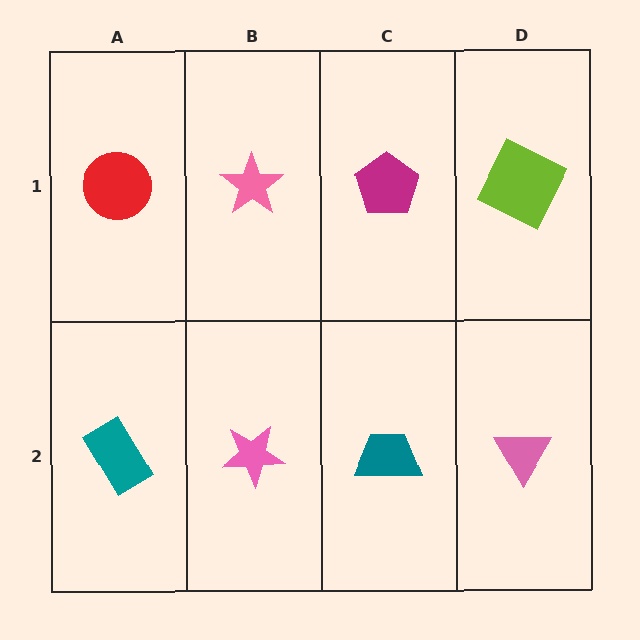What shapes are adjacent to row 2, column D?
A lime square (row 1, column D), a teal trapezoid (row 2, column C).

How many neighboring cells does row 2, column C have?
3.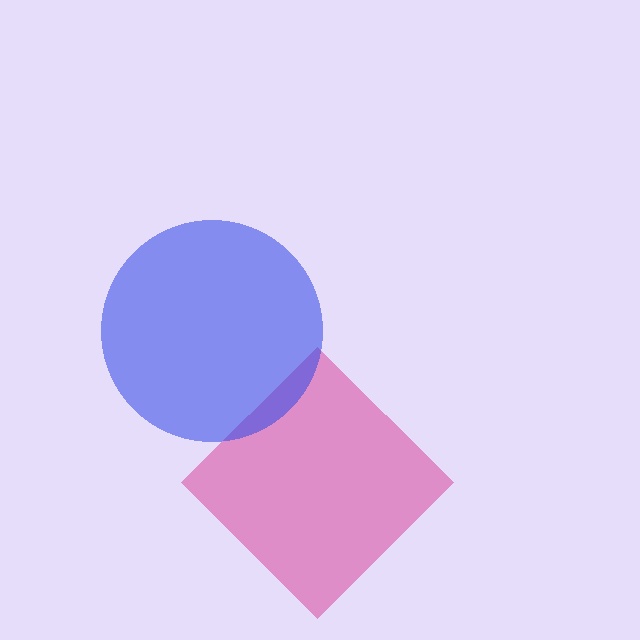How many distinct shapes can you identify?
There are 2 distinct shapes: a magenta diamond, a blue circle.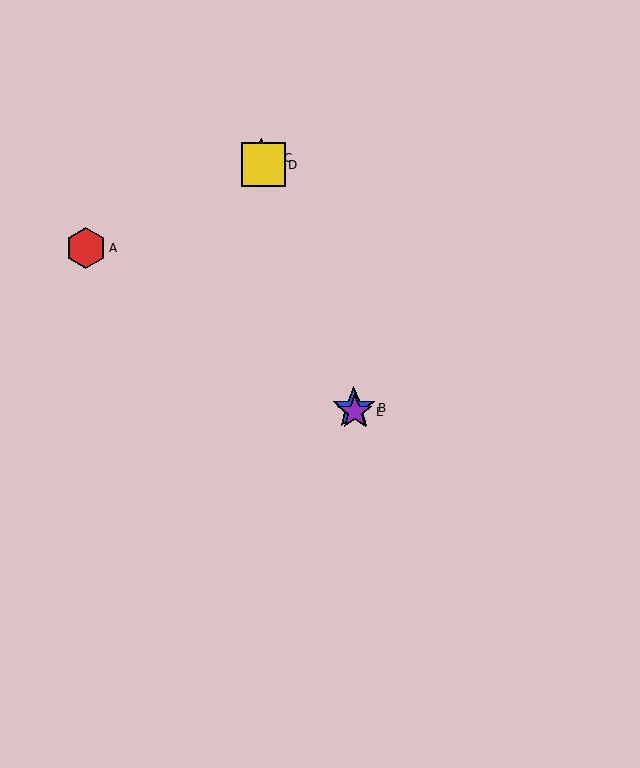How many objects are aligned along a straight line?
4 objects (B, C, D, E) are aligned along a straight line.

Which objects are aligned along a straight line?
Objects B, C, D, E are aligned along a straight line.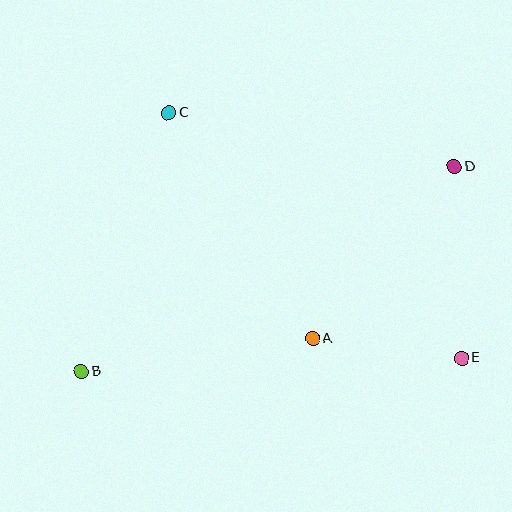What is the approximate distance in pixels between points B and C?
The distance between B and C is approximately 273 pixels.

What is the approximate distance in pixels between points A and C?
The distance between A and C is approximately 268 pixels.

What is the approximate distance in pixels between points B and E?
The distance between B and E is approximately 380 pixels.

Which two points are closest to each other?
Points A and E are closest to each other.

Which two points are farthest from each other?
Points B and D are farthest from each other.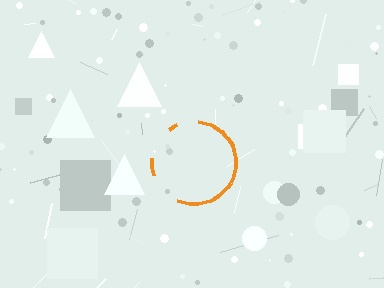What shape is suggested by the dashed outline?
The dashed outline suggests a circle.